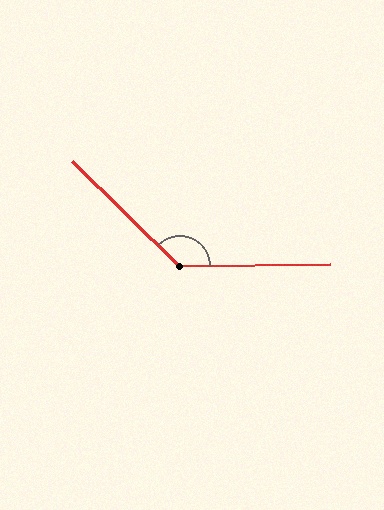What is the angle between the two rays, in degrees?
Approximately 135 degrees.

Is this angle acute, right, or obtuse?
It is obtuse.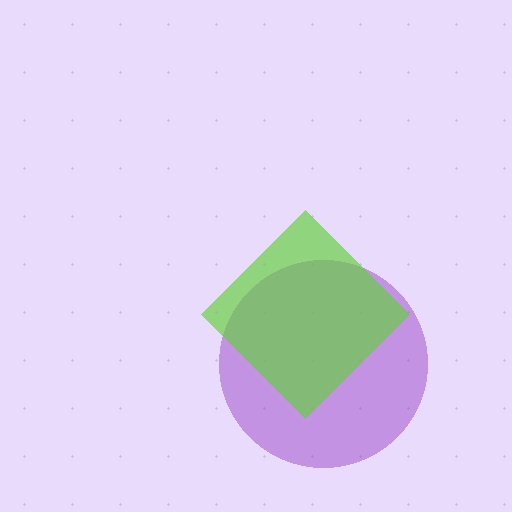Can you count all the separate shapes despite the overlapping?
Yes, there are 2 separate shapes.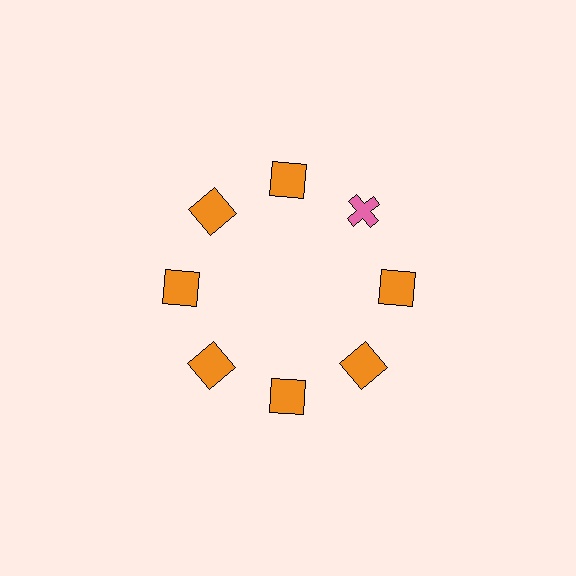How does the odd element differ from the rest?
It differs in both color (pink instead of orange) and shape (cross instead of square).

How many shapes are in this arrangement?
There are 8 shapes arranged in a ring pattern.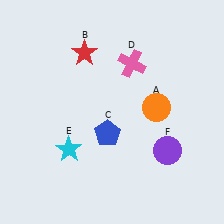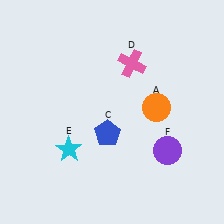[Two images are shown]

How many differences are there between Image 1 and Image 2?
There is 1 difference between the two images.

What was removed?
The red star (B) was removed in Image 2.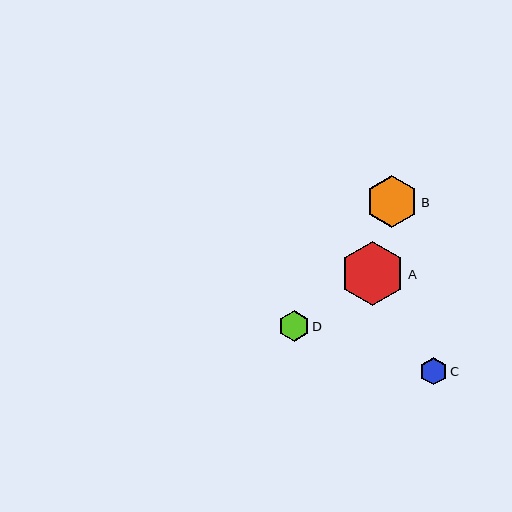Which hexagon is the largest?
Hexagon A is the largest with a size of approximately 64 pixels.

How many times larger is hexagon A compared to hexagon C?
Hexagon A is approximately 2.3 times the size of hexagon C.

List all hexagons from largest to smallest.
From largest to smallest: A, B, D, C.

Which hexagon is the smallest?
Hexagon C is the smallest with a size of approximately 27 pixels.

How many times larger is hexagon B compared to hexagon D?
Hexagon B is approximately 1.7 times the size of hexagon D.